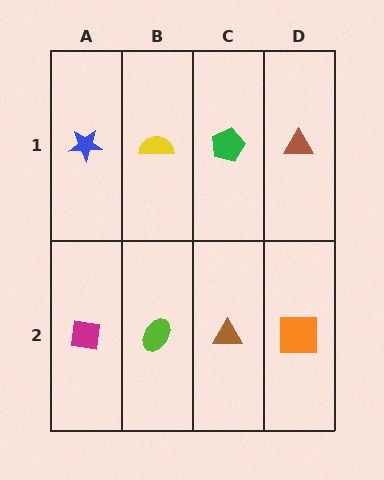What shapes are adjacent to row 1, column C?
A brown triangle (row 2, column C), a yellow semicircle (row 1, column B), a brown triangle (row 1, column D).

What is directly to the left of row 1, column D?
A green pentagon.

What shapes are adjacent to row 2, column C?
A green pentagon (row 1, column C), a lime ellipse (row 2, column B), an orange square (row 2, column D).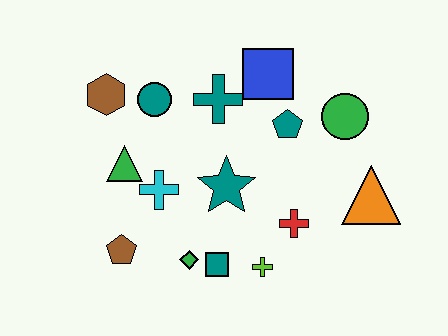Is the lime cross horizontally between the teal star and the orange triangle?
Yes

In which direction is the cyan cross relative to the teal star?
The cyan cross is to the left of the teal star.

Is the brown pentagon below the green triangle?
Yes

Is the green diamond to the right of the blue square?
No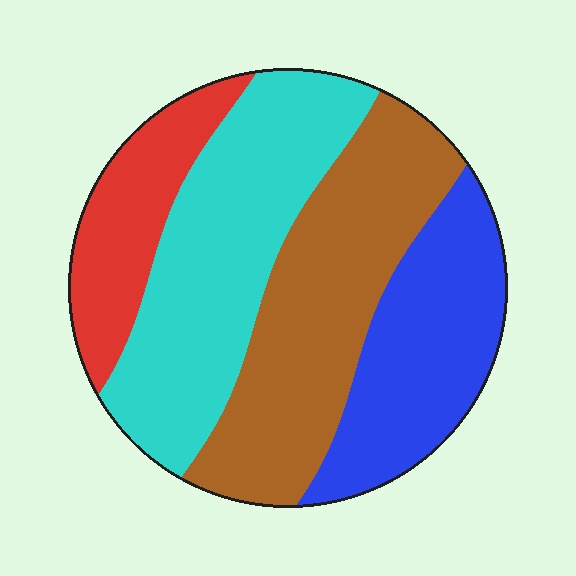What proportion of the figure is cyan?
Cyan covers about 30% of the figure.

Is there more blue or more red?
Blue.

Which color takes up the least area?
Red, at roughly 15%.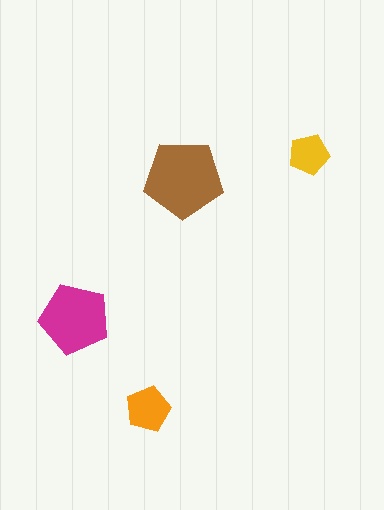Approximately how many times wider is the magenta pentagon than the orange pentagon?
About 1.5 times wider.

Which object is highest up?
The yellow pentagon is topmost.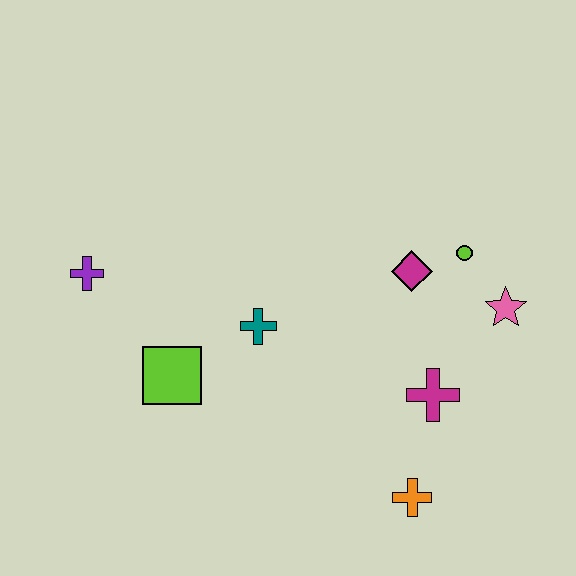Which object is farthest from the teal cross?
The pink star is farthest from the teal cross.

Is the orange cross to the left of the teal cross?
No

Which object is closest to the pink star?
The lime circle is closest to the pink star.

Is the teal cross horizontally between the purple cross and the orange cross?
Yes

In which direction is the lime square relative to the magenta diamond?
The lime square is to the left of the magenta diamond.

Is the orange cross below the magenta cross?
Yes